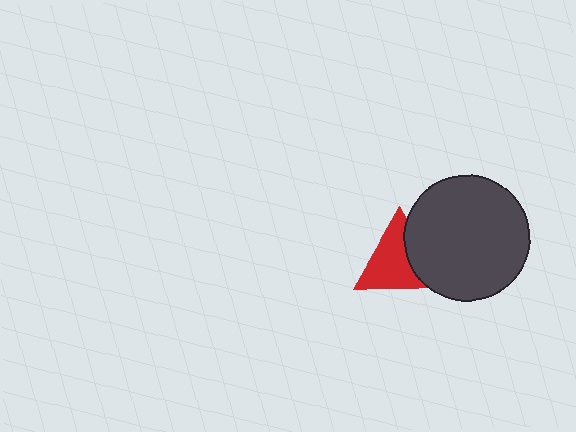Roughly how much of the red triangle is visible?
Most of it is visible (roughly 67%).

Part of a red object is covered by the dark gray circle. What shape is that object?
It is a triangle.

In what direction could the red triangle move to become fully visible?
The red triangle could move left. That would shift it out from behind the dark gray circle entirely.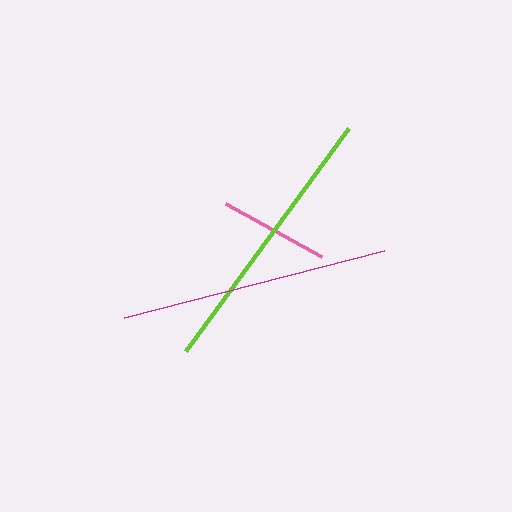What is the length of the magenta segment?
The magenta segment is approximately 268 pixels long.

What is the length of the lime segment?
The lime segment is approximately 276 pixels long.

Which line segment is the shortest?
The pink line is the shortest at approximately 110 pixels.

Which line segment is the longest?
The lime line is the longest at approximately 276 pixels.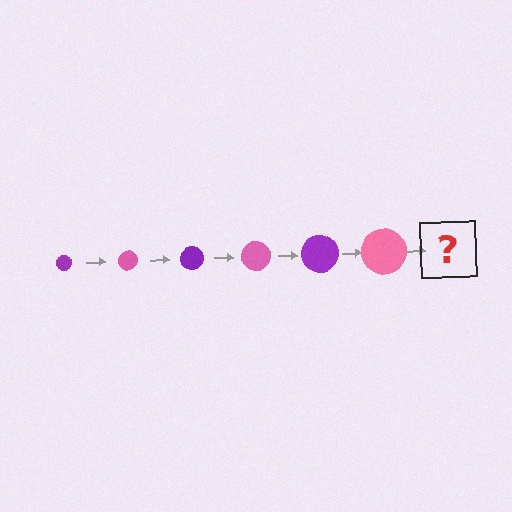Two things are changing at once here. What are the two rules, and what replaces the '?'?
The two rules are that the circle grows larger each step and the color cycles through purple and pink. The '?' should be a purple circle, larger than the previous one.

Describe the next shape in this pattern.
It should be a purple circle, larger than the previous one.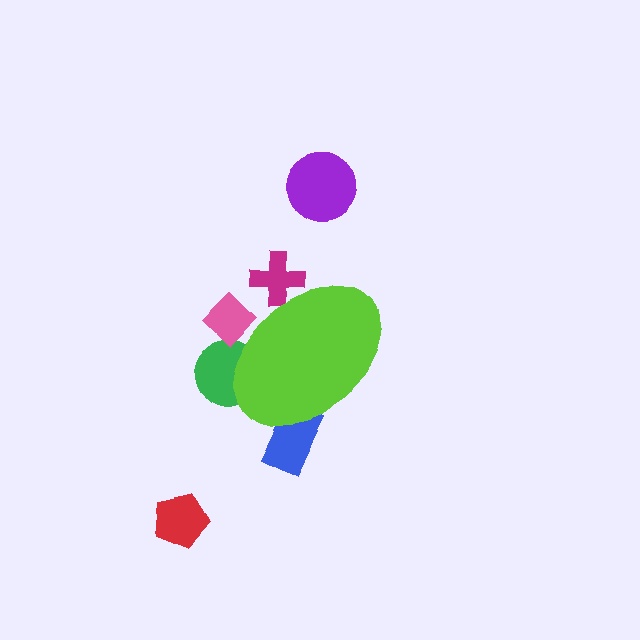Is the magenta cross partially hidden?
Yes, the magenta cross is partially hidden behind the lime ellipse.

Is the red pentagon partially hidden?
No, the red pentagon is fully visible.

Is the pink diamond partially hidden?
Yes, the pink diamond is partially hidden behind the lime ellipse.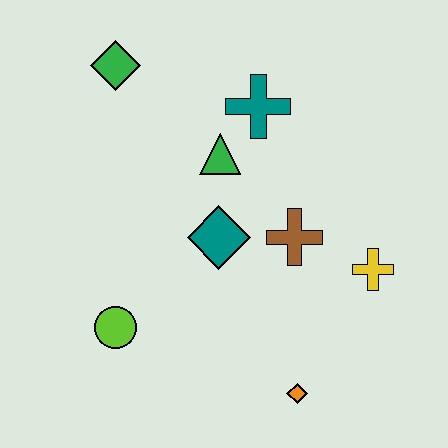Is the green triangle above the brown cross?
Yes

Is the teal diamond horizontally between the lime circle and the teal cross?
Yes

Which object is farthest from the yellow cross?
The green diamond is farthest from the yellow cross.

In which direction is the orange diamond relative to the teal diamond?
The orange diamond is below the teal diamond.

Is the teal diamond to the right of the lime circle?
Yes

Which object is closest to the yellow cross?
The brown cross is closest to the yellow cross.